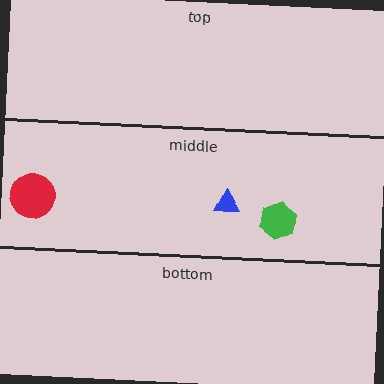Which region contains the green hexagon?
The middle region.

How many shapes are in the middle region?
3.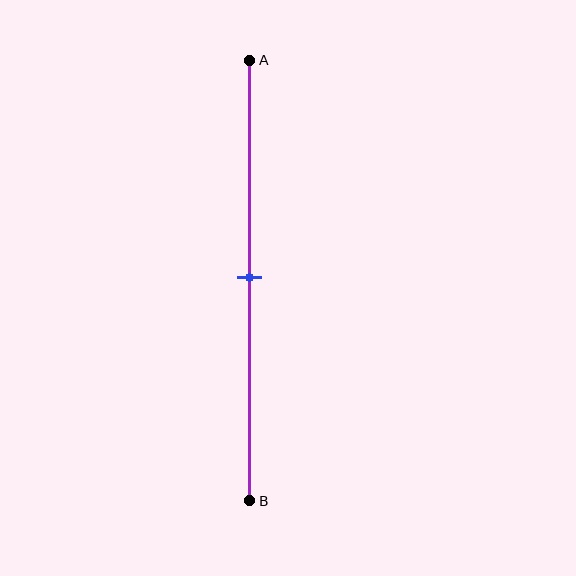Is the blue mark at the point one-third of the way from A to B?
No, the mark is at about 50% from A, not at the 33% one-third point.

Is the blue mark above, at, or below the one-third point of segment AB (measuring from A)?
The blue mark is below the one-third point of segment AB.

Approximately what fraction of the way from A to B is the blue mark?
The blue mark is approximately 50% of the way from A to B.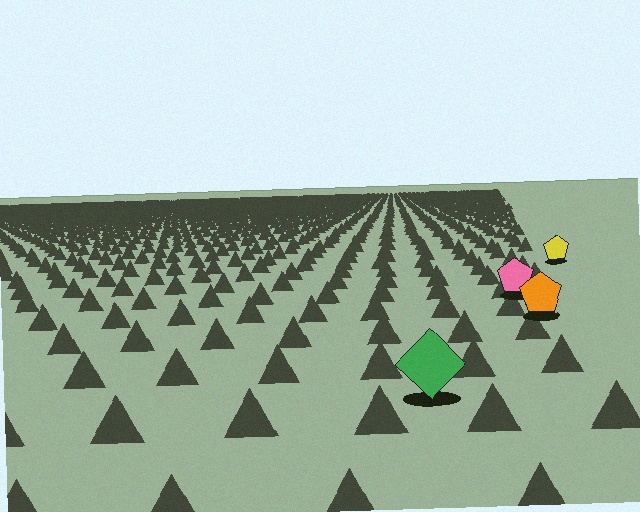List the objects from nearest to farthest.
From nearest to farthest: the green diamond, the orange pentagon, the pink pentagon, the yellow pentagon.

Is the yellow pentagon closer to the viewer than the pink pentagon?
No. The pink pentagon is closer — you can tell from the texture gradient: the ground texture is coarser near it.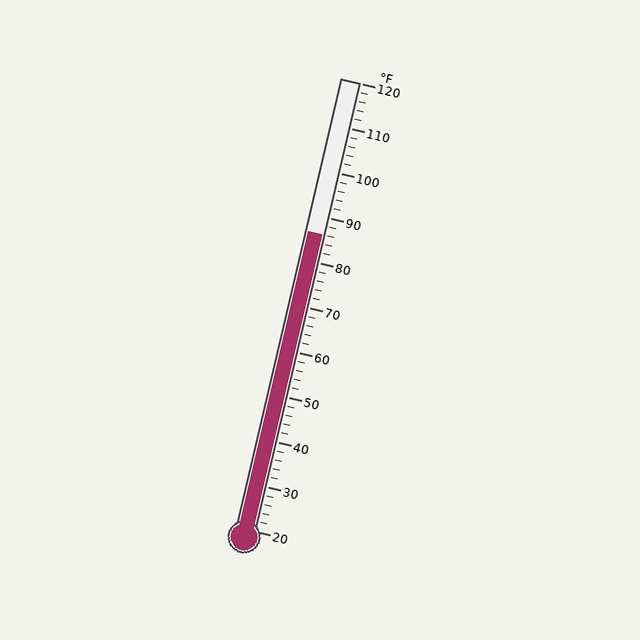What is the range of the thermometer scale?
The thermometer scale ranges from 20°F to 120°F.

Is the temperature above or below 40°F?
The temperature is above 40°F.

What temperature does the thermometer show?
The thermometer shows approximately 86°F.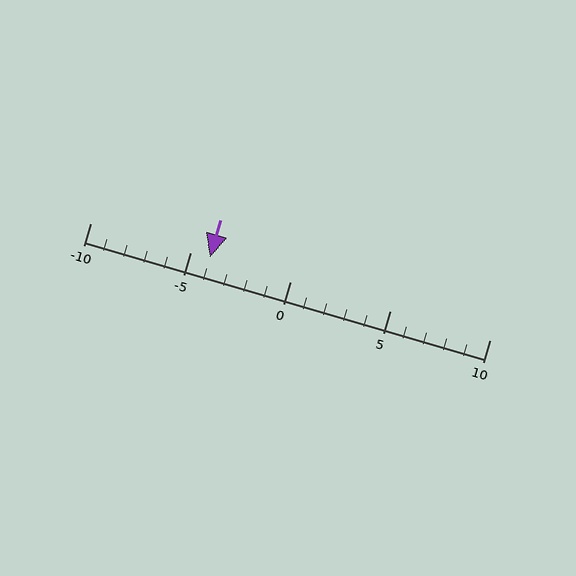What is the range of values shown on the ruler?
The ruler shows values from -10 to 10.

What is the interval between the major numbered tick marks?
The major tick marks are spaced 5 units apart.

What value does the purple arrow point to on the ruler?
The purple arrow points to approximately -4.